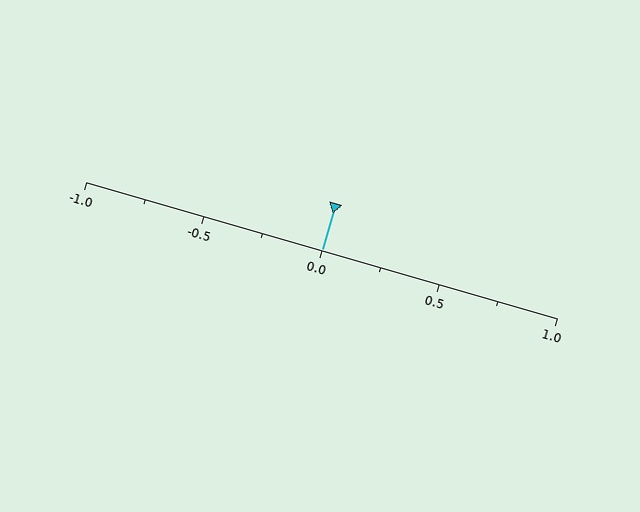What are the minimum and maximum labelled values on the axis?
The axis runs from -1.0 to 1.0.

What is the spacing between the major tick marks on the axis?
The major ticks are spaced 0.5 apart.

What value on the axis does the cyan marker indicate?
The marker indicates approximately 0.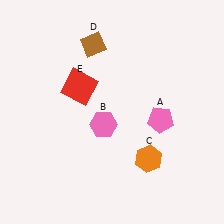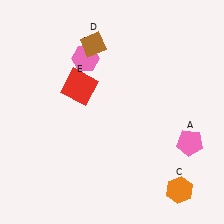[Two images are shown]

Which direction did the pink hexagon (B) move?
The pink hexagon (B) moved up.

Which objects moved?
The objects that moved are: the pink pentagon (A), the pink hexagon (B), the orange hexagon (C).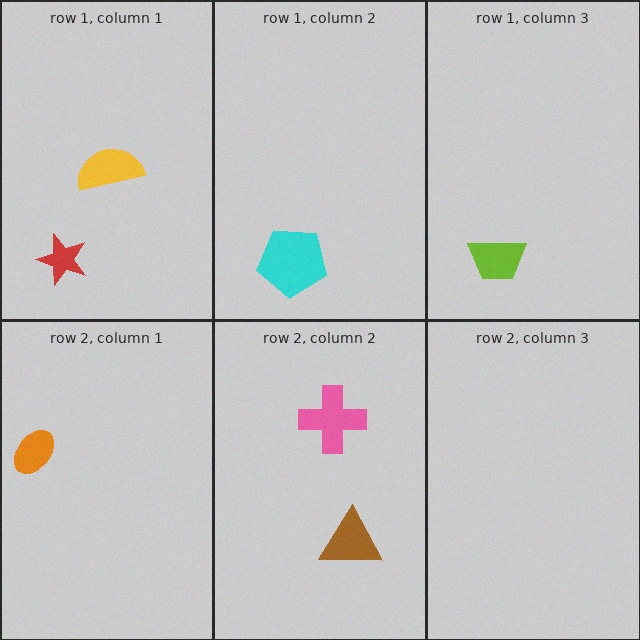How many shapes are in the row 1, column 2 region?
1.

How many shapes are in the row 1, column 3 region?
1.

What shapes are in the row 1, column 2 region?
The cyan pentagon.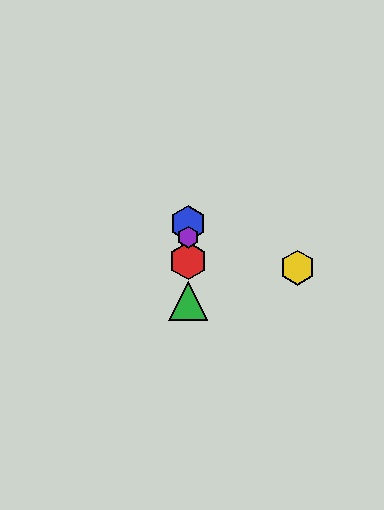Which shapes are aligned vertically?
The red hexagon, the blue hexagon, the green triangle, the purple hexagon are aligned vertically.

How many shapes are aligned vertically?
4 shapes (the red hexagon, the blue hexagon, the green triangle, the purple hexagon) are aligned vertically.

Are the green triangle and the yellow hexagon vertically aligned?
No, the green triangle is at x≈188 and the yellow hexagon is at x≈298.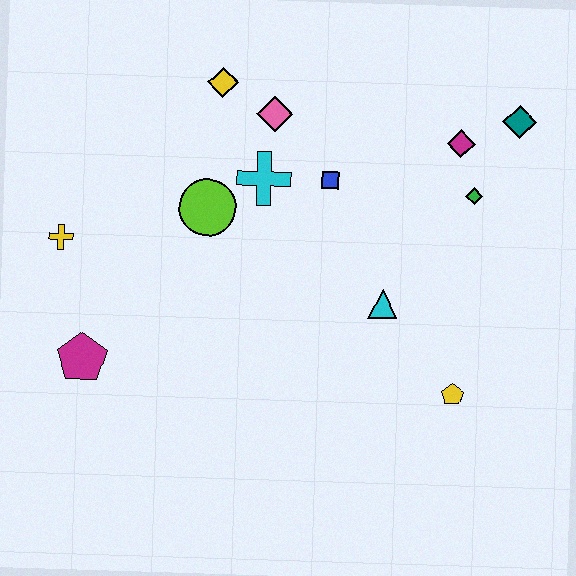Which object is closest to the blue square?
The cyan cross is closest to the blue square.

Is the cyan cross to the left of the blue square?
Yes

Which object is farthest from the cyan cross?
The yellow pentagon is farthest from the cyan cross.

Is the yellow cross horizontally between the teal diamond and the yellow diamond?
No